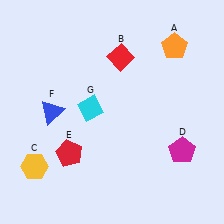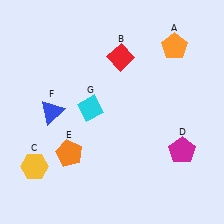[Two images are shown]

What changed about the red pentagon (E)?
In Image 1, E is red. In Image 2, it changed to orange.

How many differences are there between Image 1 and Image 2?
There is 1 difference between the two images.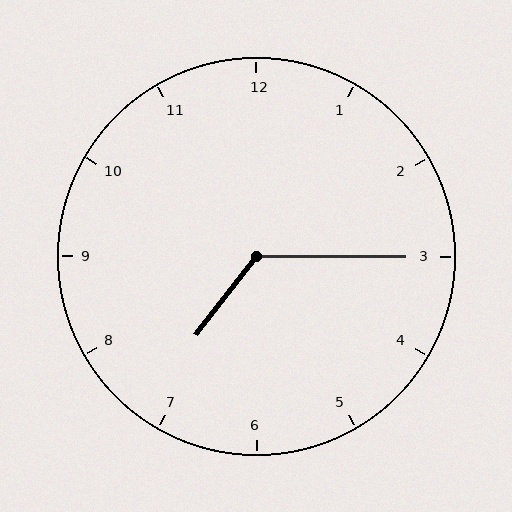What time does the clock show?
7:15.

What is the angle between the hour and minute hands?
Approximately 128 degrees.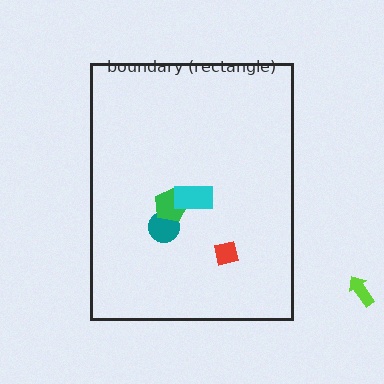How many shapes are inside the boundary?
4 inside, 1 outside.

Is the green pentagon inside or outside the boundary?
Inside.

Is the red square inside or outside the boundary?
Inside.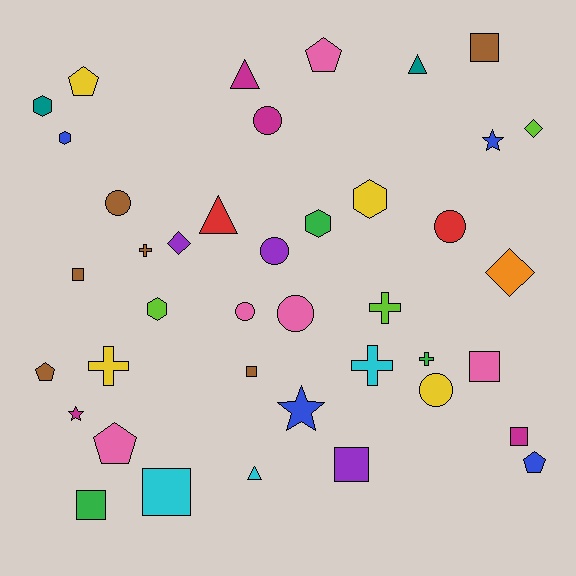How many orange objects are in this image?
There is 1 orange object.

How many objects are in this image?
There are 40 objects.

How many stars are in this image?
There are 3 stars.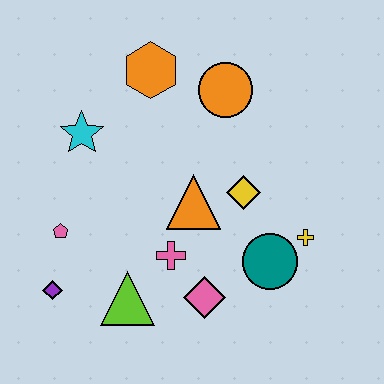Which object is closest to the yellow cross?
The teal circle is closest to the yellow cross.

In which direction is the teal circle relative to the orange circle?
The teal circle is below the orange circle.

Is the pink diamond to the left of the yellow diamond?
Yes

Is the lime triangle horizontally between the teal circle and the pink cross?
No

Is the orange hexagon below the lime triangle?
No